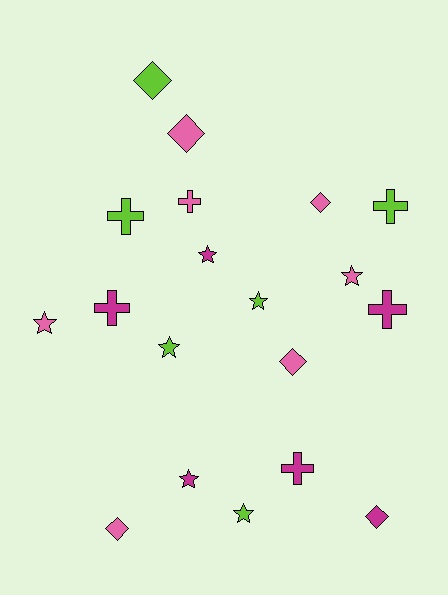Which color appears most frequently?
Pink, with 7 objects.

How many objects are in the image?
There are 19 objects.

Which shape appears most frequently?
Star, with 7 objects.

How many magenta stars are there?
There are 2 magenta stars.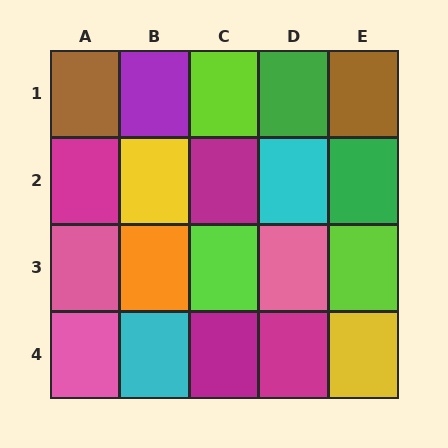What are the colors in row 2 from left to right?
Magenta, yellow, magenta, cyan, green.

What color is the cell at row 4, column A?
Pink.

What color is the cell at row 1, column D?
Green.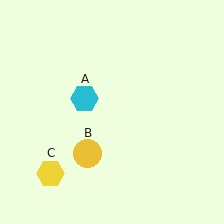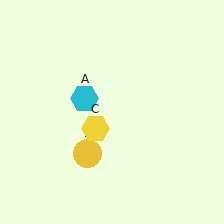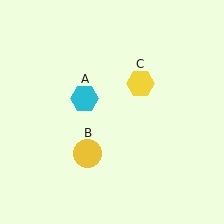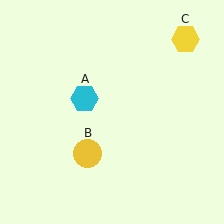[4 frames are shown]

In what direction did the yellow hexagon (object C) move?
The yellow hexagon (object C) moved up and to the right.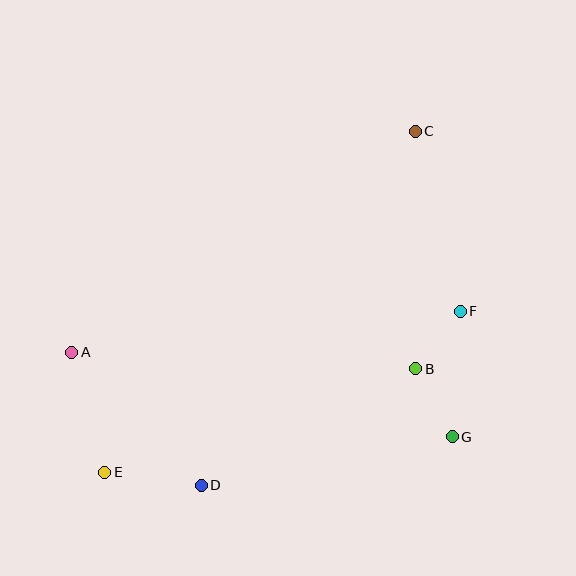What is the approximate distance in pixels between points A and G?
The distance between A and G is approximately 390 pixels.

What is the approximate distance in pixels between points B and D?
The distance between B and D is approximately 244 pixels.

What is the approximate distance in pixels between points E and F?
The distance between E and F is approximately 390 pixels.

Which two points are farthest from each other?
Points C and E are farthest from each other.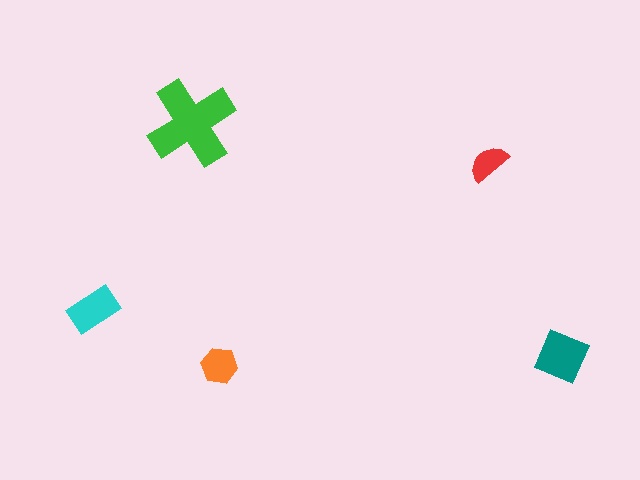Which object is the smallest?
The red semicircle.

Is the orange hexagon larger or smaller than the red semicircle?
Larger.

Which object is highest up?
The green cross is topmost.